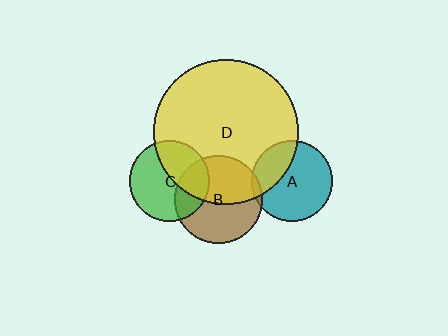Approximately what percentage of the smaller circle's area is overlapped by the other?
Approximately 5%.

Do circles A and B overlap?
Yes.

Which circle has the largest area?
Circle D (yellow).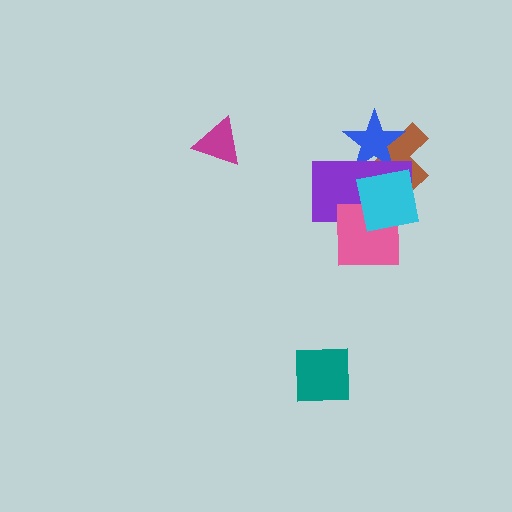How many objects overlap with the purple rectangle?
4 objects overlap with the purple rectangle.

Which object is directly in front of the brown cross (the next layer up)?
The blue star is directly in front of the brown cross.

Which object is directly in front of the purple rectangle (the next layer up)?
The pink square is directly in front of the purple rectangle.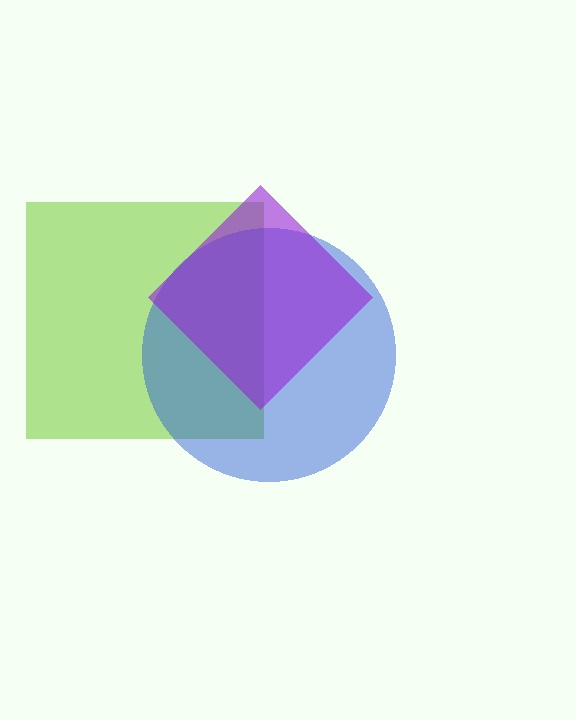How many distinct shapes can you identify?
There are 3 distinct shapes: a lime square, a blue circle, a purple diamond.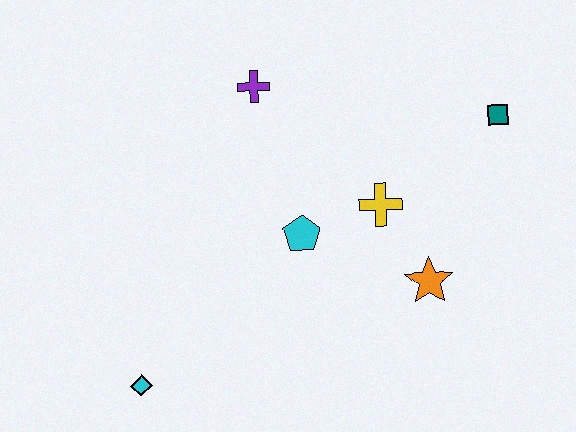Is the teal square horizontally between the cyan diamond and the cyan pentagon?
No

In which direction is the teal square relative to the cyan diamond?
The teal square is to the right of the cyan diamond.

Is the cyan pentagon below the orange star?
No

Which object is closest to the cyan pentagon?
The yellow cross is closest to the cyan pentagon.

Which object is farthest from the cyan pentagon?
The teal square is farthest from the cyan pentagon.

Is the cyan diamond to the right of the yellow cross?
No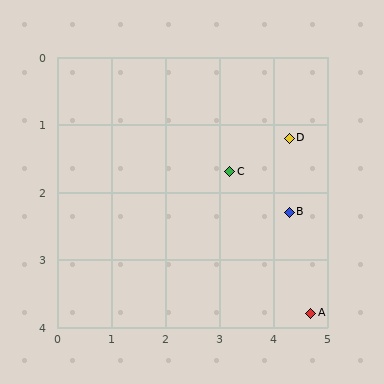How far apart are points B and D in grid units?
Points B and D are about 1.1 grid units apart.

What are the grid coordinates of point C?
Point C is at approximately (3.2, 1.7).